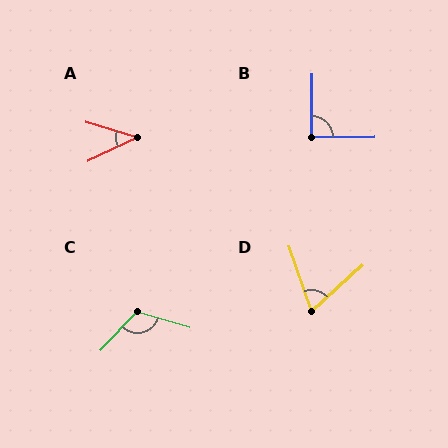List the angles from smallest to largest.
A (42°), D (67°), B (89°), C (117°).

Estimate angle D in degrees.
Approximately 67 degrees.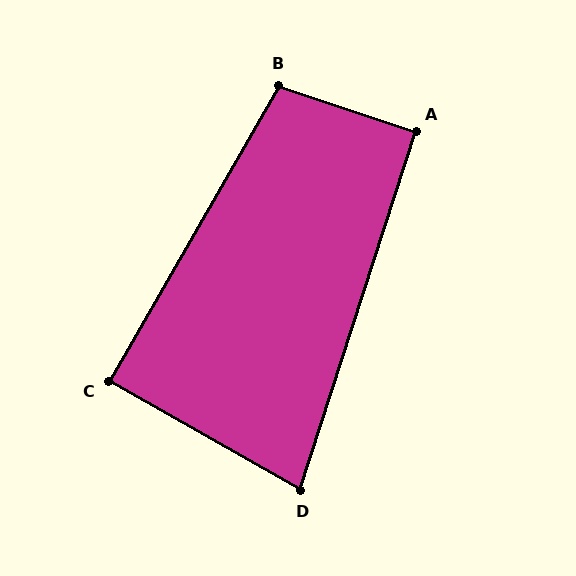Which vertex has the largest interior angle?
B, at approximately 101 degrees.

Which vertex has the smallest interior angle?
D, at approximately 79 degrees.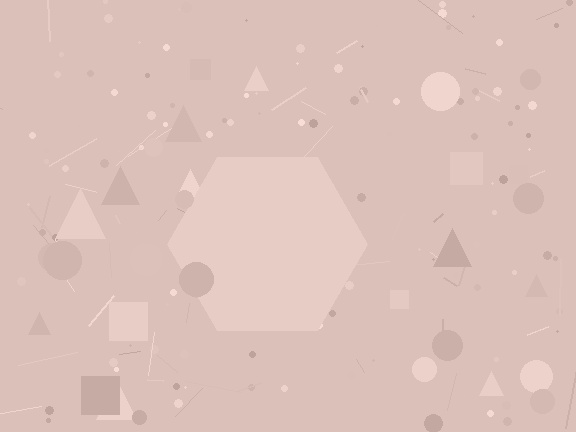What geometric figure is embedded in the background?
A hexagon is embedded in the background.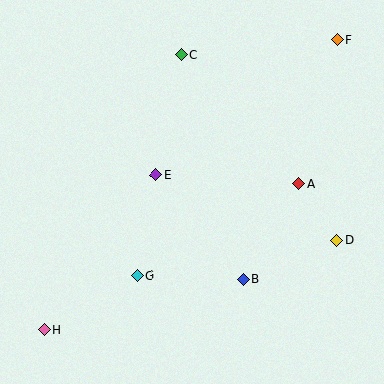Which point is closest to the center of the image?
Point E at (156, 175) is closest to the center.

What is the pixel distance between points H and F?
The distance between H and F is 412 pixels.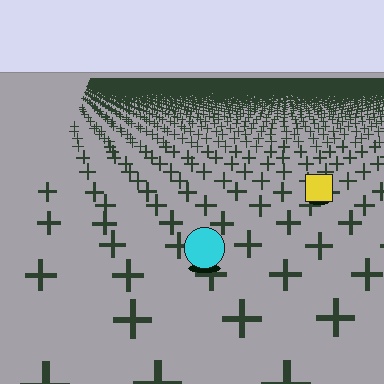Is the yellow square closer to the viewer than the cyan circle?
No. The cyan circle is closer — you can tell from the texture gradient: the ground texture is coarser near it.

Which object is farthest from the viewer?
The yellow square is farthest from the viewer. It appears smaller and the ground texture around it is denser.